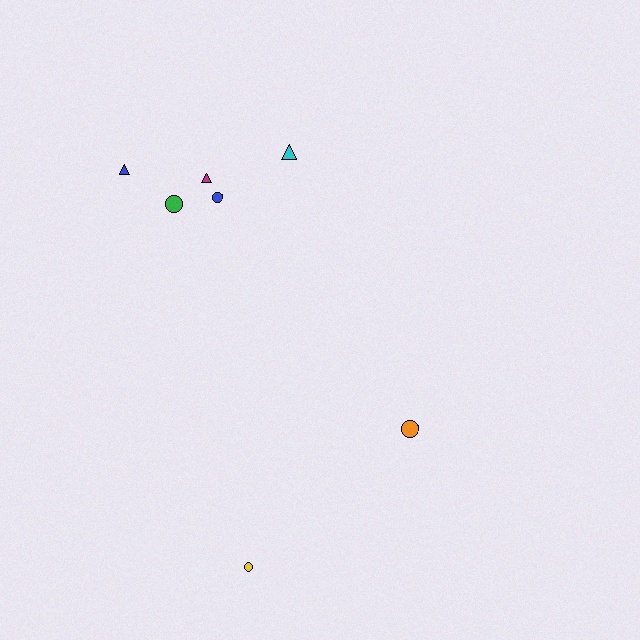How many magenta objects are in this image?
There is 1 magenta object.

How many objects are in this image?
There are 7 objects.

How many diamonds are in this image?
There are no diamonds.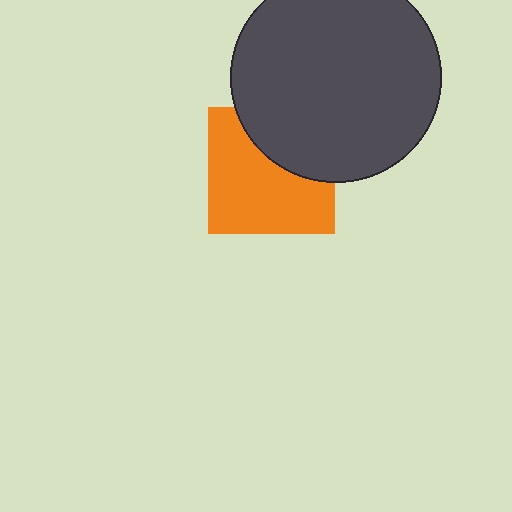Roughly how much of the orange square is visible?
Most of it is visible (roughly 65%).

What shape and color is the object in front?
The object in front is a dark gray circle.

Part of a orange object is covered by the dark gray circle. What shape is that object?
It is a square.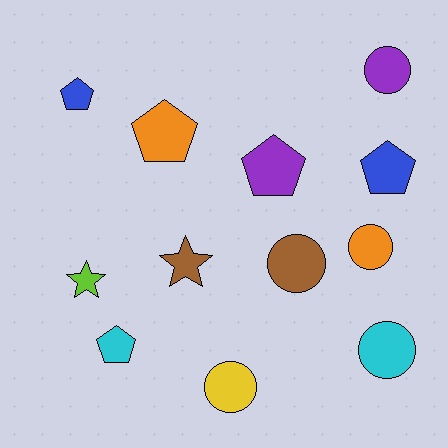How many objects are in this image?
There are 12 objects.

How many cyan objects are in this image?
There are 2 cyan objects.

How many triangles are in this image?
There are no triangles.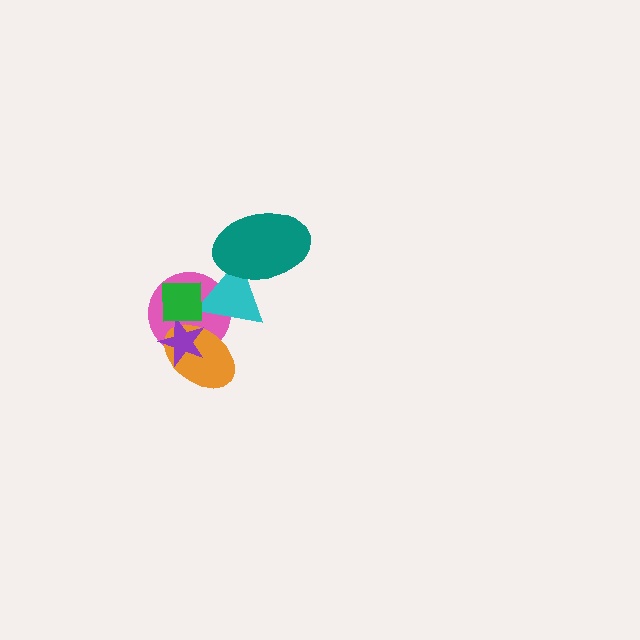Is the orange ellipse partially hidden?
Yes, it is partially covered by another shape.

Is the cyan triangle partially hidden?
Yes, it is partially covered by another shape.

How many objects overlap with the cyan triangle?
4 objects overlap with the cyan triangle.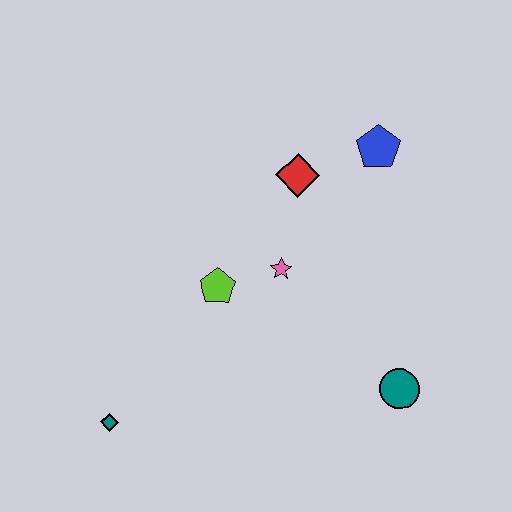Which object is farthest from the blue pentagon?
The teal diamond is farthest from the blue pentagon.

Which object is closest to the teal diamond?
The lime pentagon is closest to the teal diamond.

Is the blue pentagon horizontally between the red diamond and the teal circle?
Yes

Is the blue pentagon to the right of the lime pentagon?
Yes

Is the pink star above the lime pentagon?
Yes